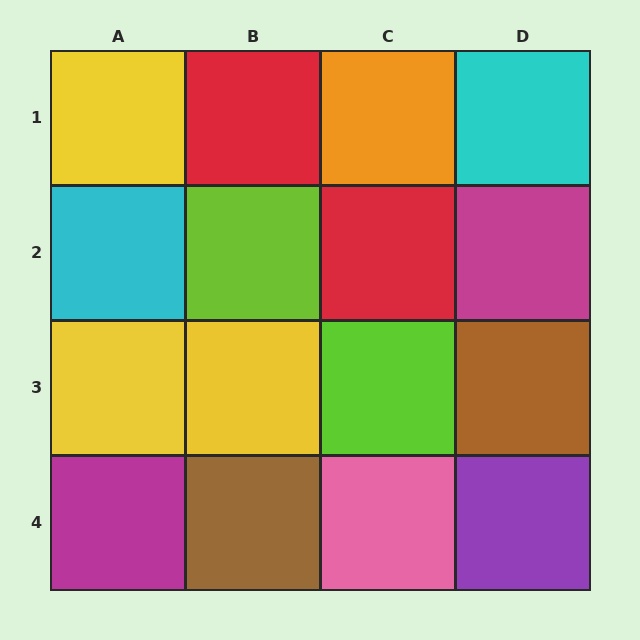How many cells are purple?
1 cell is purple.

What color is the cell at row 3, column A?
Yellow.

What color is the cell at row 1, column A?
Yellow.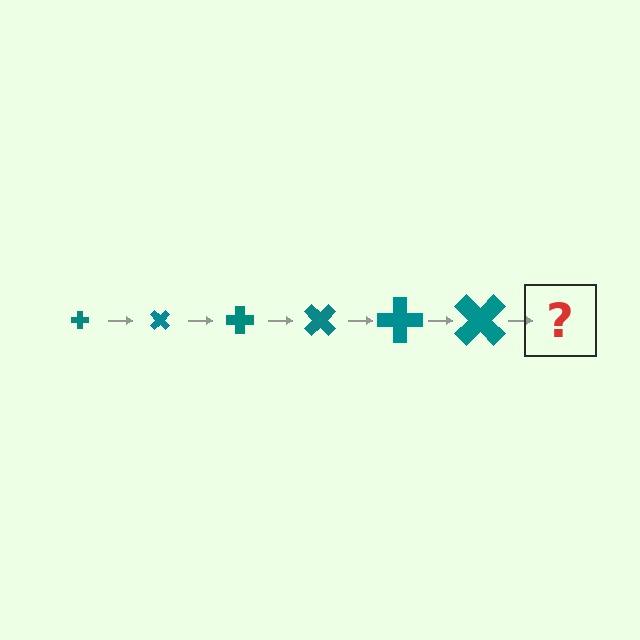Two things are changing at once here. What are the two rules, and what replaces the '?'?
The two rules are that the cross grows larger each step and it rotates 45 degrees each step. The '?' should be a cross, larger than the previous one and rotated 270 degrees from the start.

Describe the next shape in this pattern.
It should be a cross, larger than the previous one and rotated 270 degrees from the start.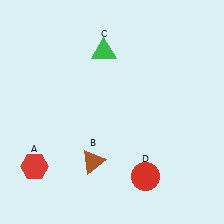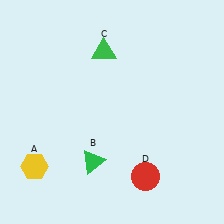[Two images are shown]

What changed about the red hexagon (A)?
In Image 1, A is red. In Image 2, it changed to yellow.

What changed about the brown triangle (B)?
In Image 1, B is brown. In Image 2, it changed to green.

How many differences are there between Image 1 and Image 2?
There are 2 differences between the two images.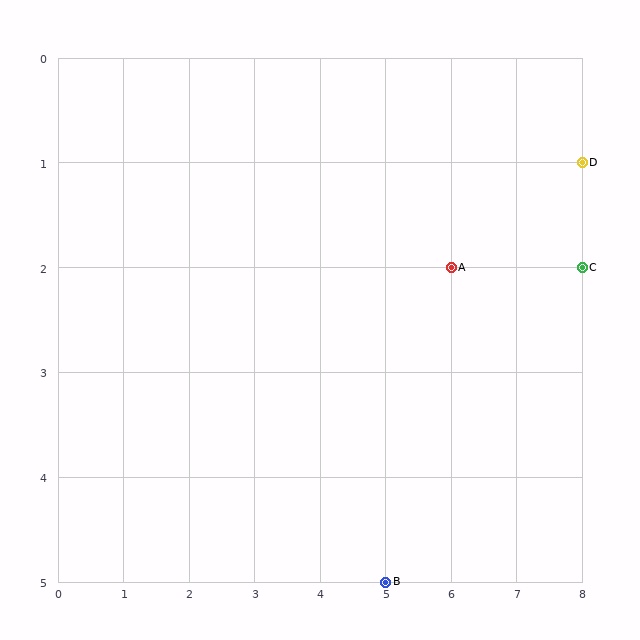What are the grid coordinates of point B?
Point B is at grid coordinates (5, 5).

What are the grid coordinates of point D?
Point D is at grid coordinates (8, 1).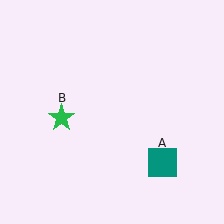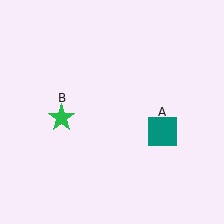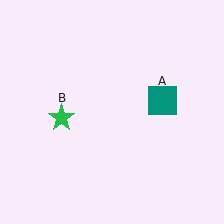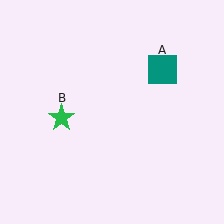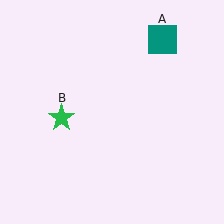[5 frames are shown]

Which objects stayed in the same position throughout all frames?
Green star (object B) remained stationary.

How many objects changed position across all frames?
1 object changed position: teal square (object A).